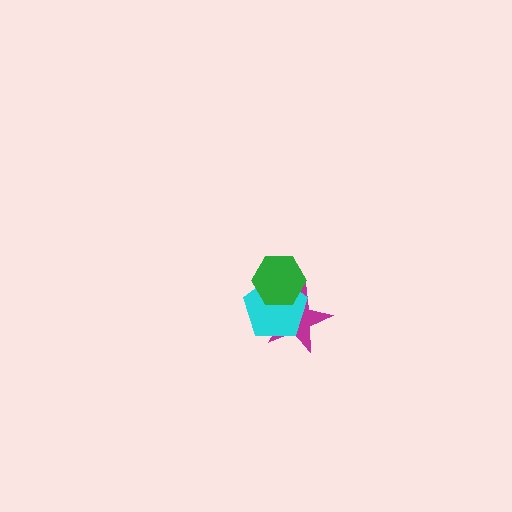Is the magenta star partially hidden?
Yes, it is partially covered by another shape.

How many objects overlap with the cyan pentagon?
2 objects overlap with the cyan pentagon.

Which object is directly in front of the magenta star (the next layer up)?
The cyan pentagon is directly in front of the magenta star.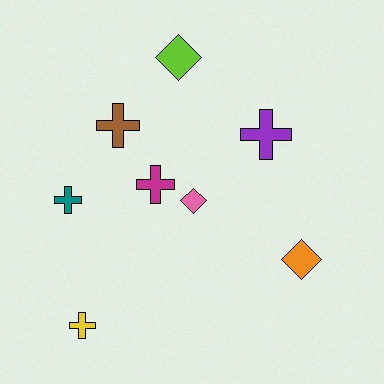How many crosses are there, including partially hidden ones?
There are 5 crosses.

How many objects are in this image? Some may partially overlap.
There are 8 objects.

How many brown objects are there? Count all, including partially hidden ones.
There is 1 brown object.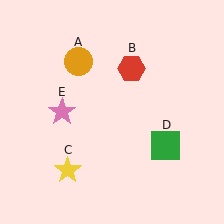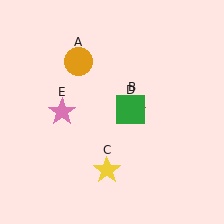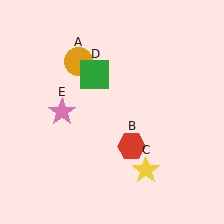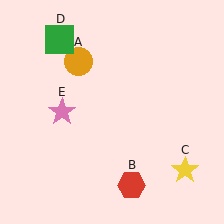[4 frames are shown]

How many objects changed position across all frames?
3 objects changed position: red hexagon (object B), yellow star (object C), green square (object D).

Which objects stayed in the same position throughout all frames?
Orange circle (object A) and pink star (object E) remained stationary.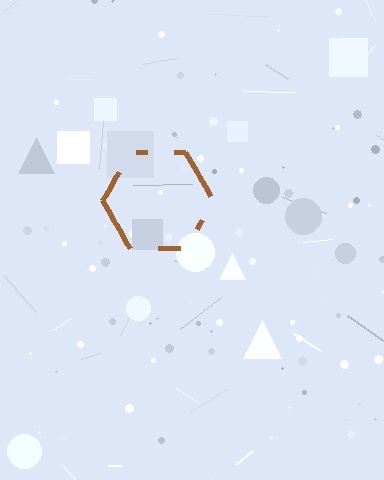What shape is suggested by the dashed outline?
The dashed outline suggests a hexagon.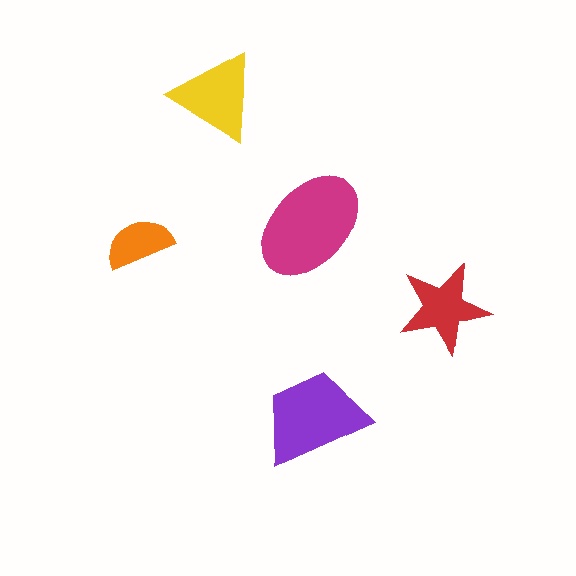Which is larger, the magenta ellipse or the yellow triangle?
The magenta ellipse.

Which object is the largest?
The magenta ellipse.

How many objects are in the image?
There are 5 objects in the image.